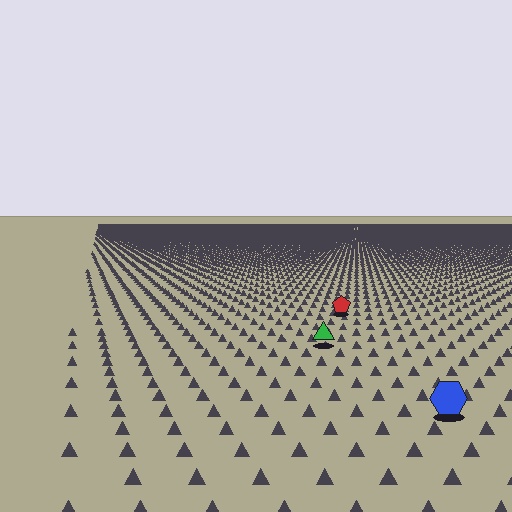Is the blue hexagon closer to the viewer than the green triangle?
Yes. The blue hexagon is closer — you can tell from the texture gradient: the ground texture is coarser near it.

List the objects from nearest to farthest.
From nearest to farthest: the blue hexagon, the green triangle, the red pentagon.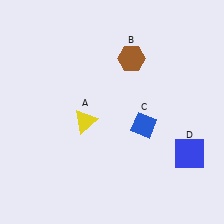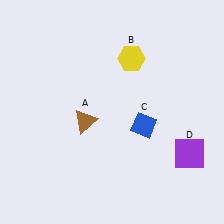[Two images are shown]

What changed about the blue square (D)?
In Image 1, D is blue. In Image 2, it changed to purple.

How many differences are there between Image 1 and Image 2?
There are 3 differences between the two images.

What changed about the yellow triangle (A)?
In Image 1, A is yellow. In Image 2, it changed to brown.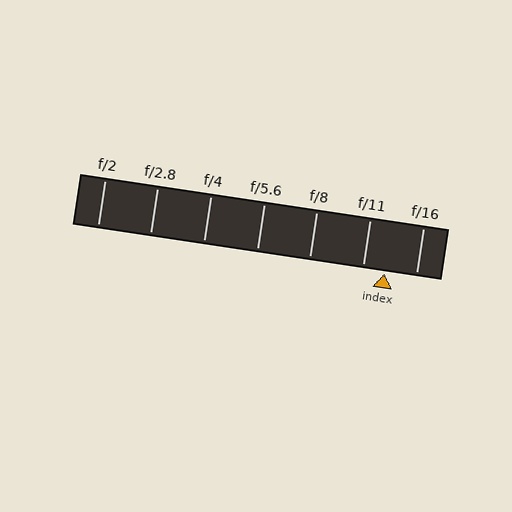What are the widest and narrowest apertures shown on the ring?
The widest aperture shown is f/2 and the narrowest is f/16.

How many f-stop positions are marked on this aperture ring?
There are 7 f-stop positions marked.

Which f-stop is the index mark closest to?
The index mark is closest to f/11.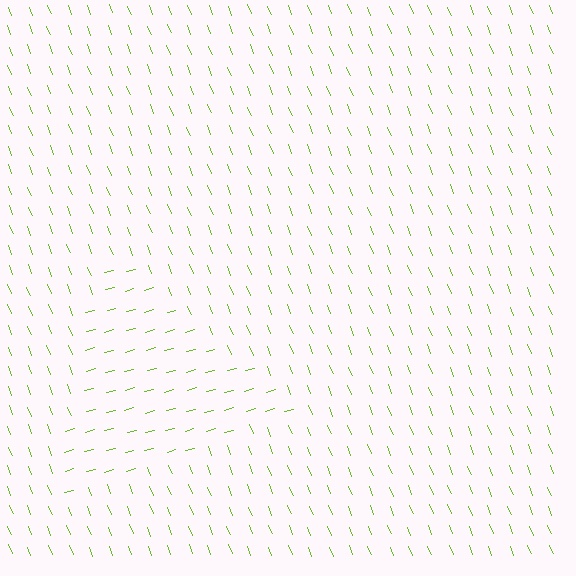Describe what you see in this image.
The image is filled with small lime line segments. A triangle region in the image has lines oriented differently from the surrounding lines, creating a visible texture boundary.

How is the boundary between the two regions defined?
The boundary is defined purely by a change in line orientation (approximately 84 degrees difference). All lines are the same color and thickness.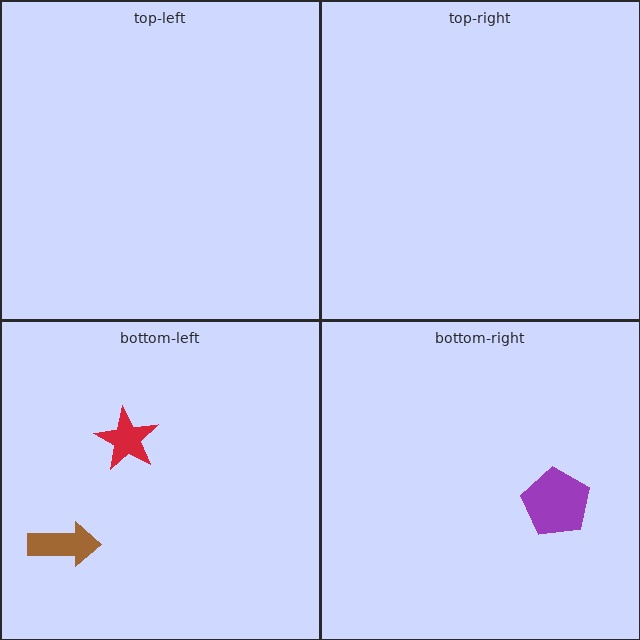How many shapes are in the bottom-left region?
2.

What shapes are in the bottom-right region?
The purple pentagon.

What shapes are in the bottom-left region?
The brown arrow, the red star.